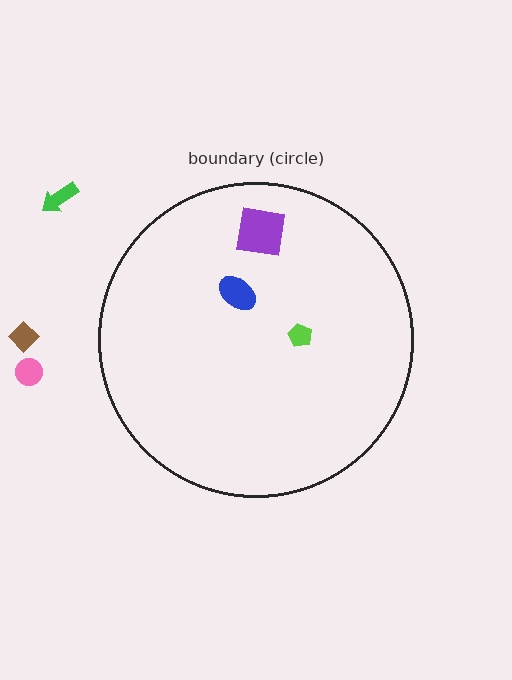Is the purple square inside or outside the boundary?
Inside.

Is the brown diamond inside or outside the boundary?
Outside.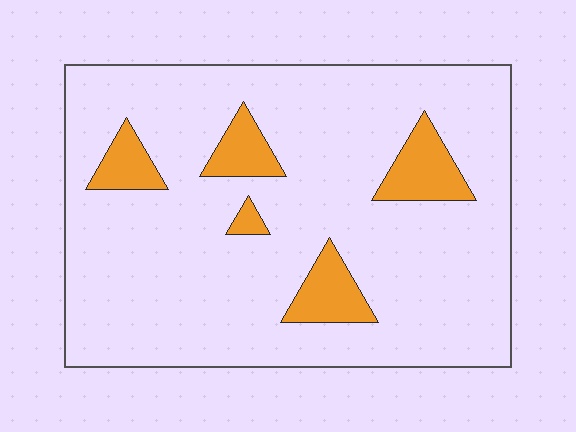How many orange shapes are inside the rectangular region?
5.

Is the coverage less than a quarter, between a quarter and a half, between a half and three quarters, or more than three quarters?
Less than a quarter.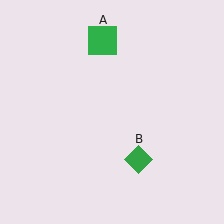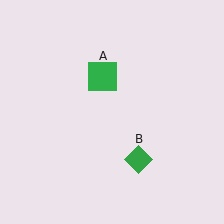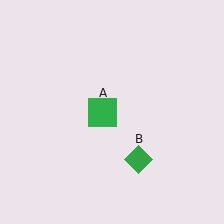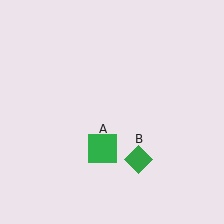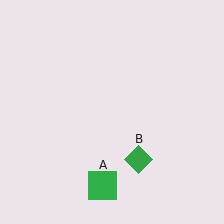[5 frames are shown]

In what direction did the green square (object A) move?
The green square (object A) moved down.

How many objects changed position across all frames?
1 object changed position: green square (object A).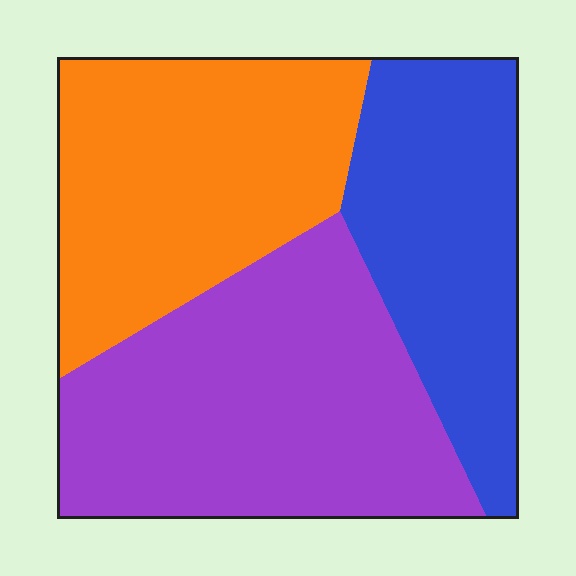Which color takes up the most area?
Purple, at roughly 40%.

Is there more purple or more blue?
Purple.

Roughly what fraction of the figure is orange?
Orange covers 33% of the figure.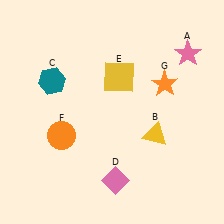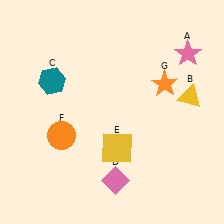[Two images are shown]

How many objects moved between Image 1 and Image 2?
2 objects moved between the two images.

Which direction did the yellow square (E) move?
The yellow square (E) moved down.